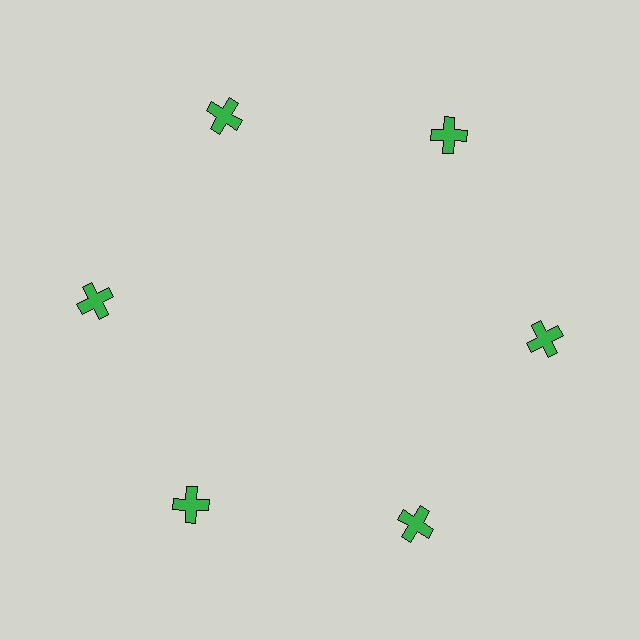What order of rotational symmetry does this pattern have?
This pattern has 6-fold rotational symmetry.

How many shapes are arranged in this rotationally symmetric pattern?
There are 6 shapes, arranged in 6 groups of 1.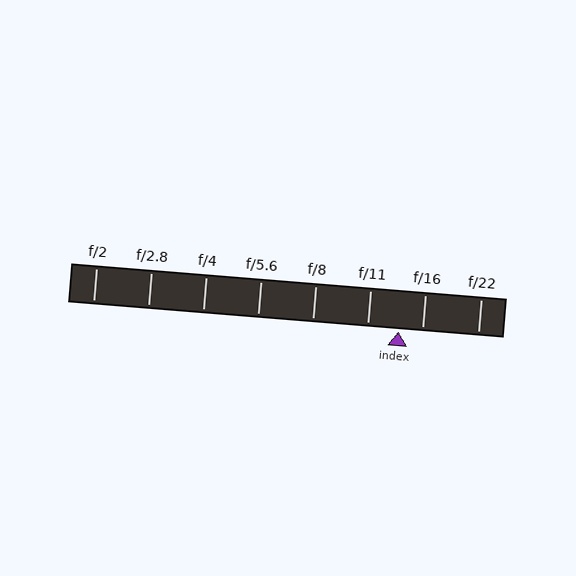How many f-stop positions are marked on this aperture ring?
There are 8 f-stop positions marked.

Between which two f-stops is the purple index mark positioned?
The index mark is between f/11 and f/16.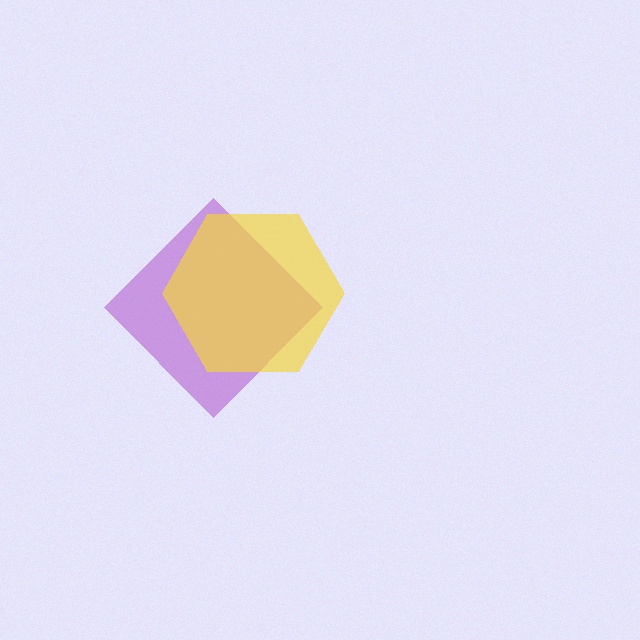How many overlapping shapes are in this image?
There are 2 overlapping shapes in the image.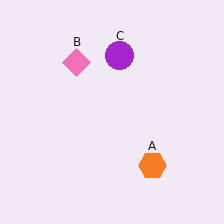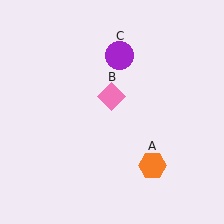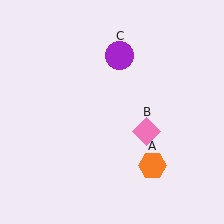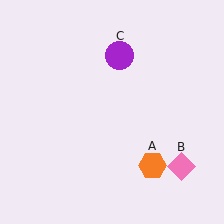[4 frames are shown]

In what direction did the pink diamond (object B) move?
The pink diamond (object B) moved down and to the right.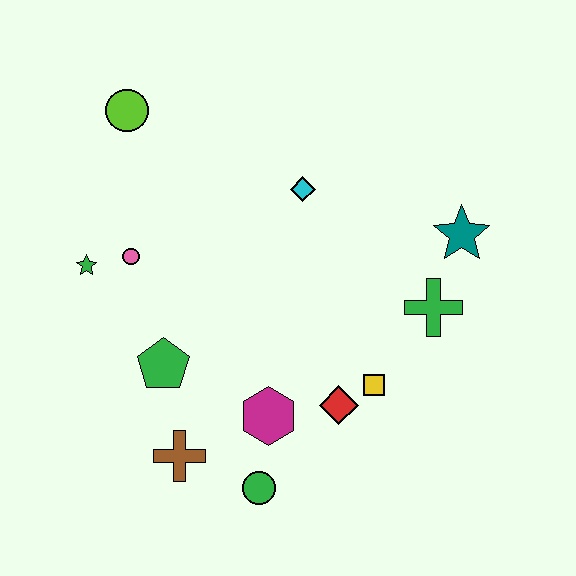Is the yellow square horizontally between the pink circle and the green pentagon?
No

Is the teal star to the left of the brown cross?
No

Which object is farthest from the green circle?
The lime circle is farthest from the green circle.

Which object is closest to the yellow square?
The red diamond is closest to the yellow square.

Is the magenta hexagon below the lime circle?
Yes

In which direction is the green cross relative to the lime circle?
The green cross is to the right of the lime circle.